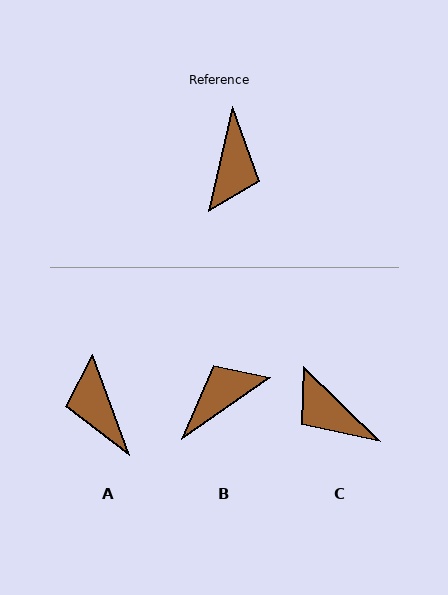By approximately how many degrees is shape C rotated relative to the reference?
Approximately 122 degrees clockwise.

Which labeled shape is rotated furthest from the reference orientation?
A, about 147 degrees away.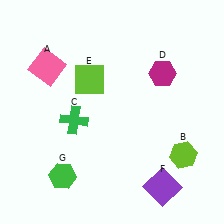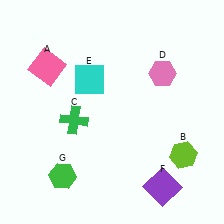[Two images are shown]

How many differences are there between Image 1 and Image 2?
There are 2 differences between the two images.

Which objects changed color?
D changed from magenta to pink. E changed from lime to cyan.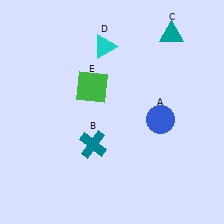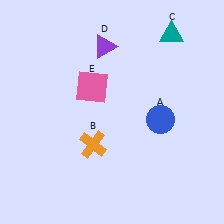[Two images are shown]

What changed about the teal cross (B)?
In Image 1, B is teal. In Image 2, it changed to orange.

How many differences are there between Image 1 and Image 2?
There are 3 differences between the two images.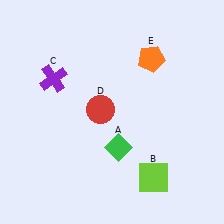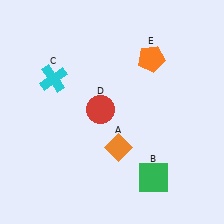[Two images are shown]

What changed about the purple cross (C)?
In Image 1, C is purple. In Image 2, it changed to cyan.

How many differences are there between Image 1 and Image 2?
There are 3 differences between the two images.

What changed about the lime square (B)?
In Image 1, B is lime. In Image 2, it changed to green.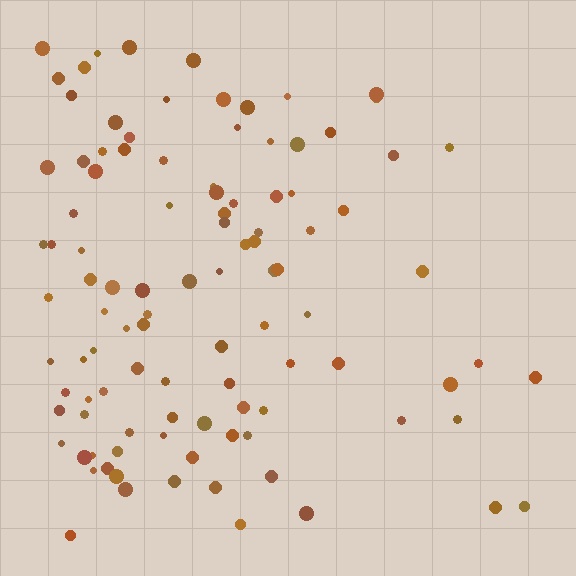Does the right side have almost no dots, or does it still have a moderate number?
Still a moderate number, just noticeably fewer than the left.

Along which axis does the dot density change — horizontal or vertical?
Horizontal.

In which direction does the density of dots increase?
From right to left, with the left side densest.